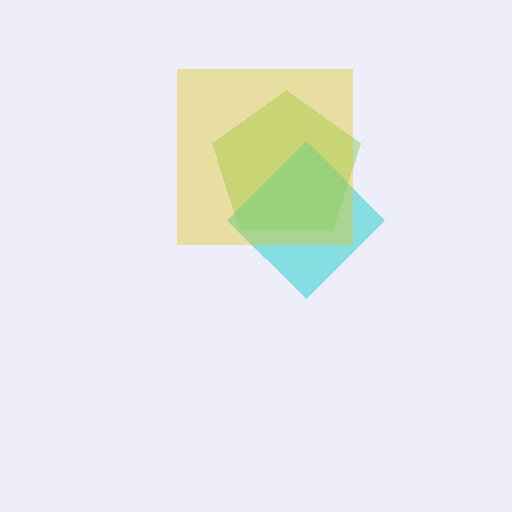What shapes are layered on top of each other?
The layered shapes are: a lime pentagon, a cyan diamond, a yellow square.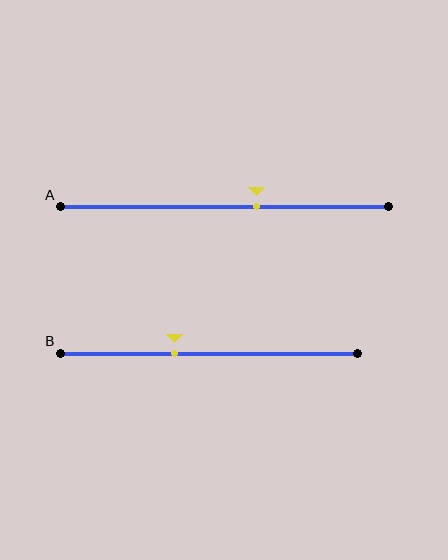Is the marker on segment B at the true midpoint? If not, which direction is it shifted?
No, the marker on segment B is shifted to the left by about 11% of the segment length.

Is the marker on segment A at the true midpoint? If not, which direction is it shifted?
No, the marker on segment A is shifted to the right by about 10% of the segment length.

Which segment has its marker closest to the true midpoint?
Segment A has its marker closest to the true midpoint.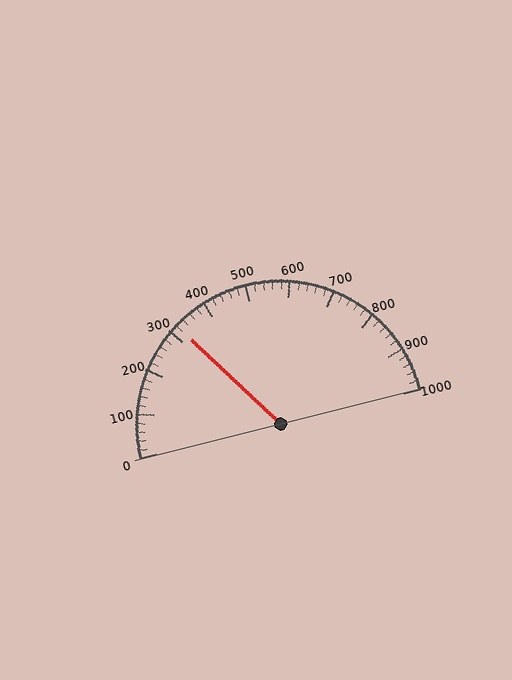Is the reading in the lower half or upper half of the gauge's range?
The reading is in the lower half of the range (0 to 1000).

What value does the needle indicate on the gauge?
The needle indicates approximately 320.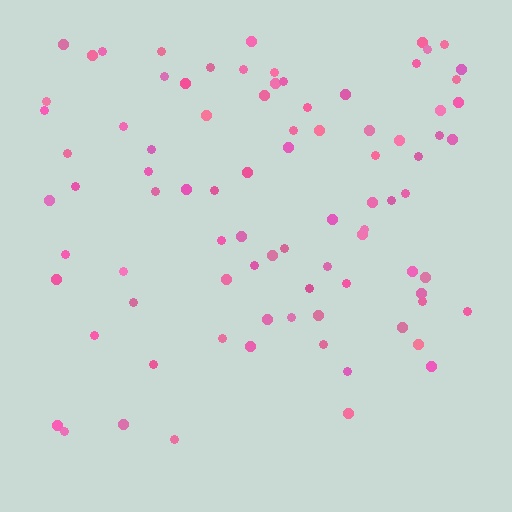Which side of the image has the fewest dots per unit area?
The bottom.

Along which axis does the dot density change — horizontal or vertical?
Vertical.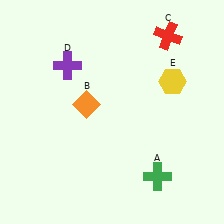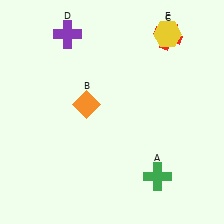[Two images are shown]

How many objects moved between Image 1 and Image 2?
2 objects moved between the two images.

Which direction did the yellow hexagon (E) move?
The yellow hexagon (E) moved up.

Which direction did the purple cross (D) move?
The purple cross (D) moved up.